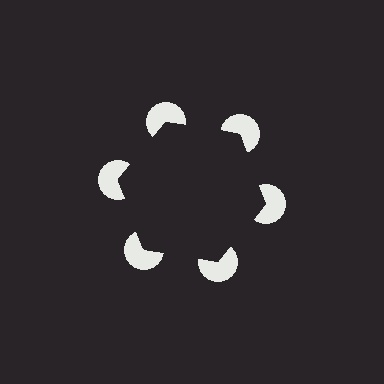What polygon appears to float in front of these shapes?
An illusory hexagon — its edges are inferred from the aligned wedge cuts in the pac-man discs, not physically drawn.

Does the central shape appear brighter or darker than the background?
It typically appears slightly darker than the background, even though no actual brightness change is drawn.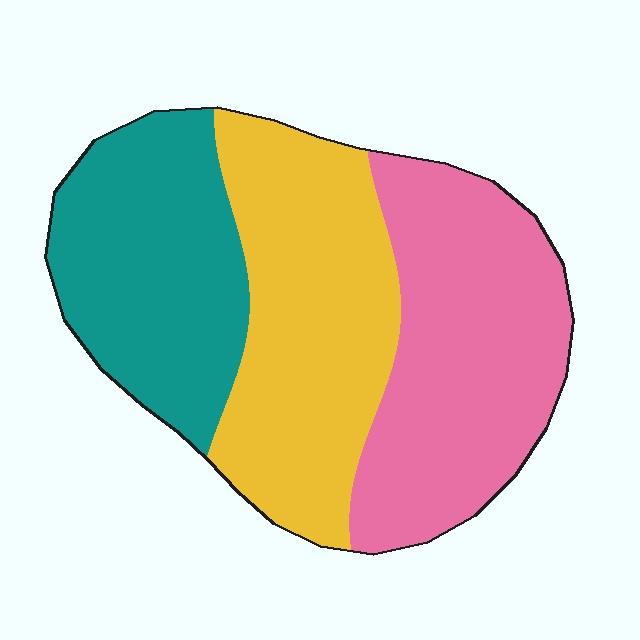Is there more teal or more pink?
Pink.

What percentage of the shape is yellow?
Yellow takes up between a third and a half of the shape.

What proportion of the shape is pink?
Pink covers 36% of the shape.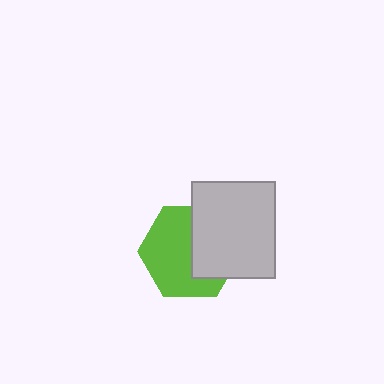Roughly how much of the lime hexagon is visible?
About half of it is visible (roughly 59%).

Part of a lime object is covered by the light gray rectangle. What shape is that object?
It is a hexagon.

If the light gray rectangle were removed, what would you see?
You would see the complete lime hexagon.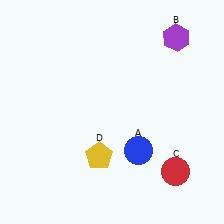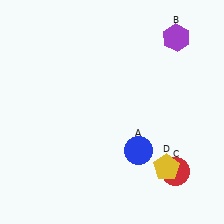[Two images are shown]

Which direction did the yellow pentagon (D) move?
The yellow pentagon (D) moved right.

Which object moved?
The yellow pentagon (D) moved right.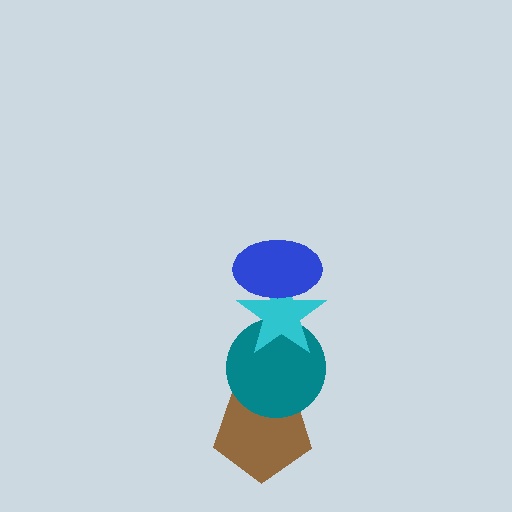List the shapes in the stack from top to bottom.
From top to bottom: the blue ellipse, the cyan star, the teal circle, the brown pentagon.